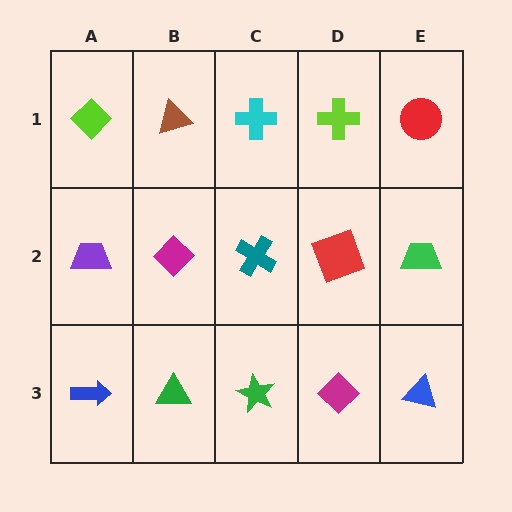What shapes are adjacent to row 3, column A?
A purple trapezoid (row 2, column A), a green triangle (row 3, column B).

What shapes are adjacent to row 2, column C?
A cyan cross (row 1, column C), a green star (row 3, column C), a magenta diamond (row 2, column B), a red square (row 2, column D).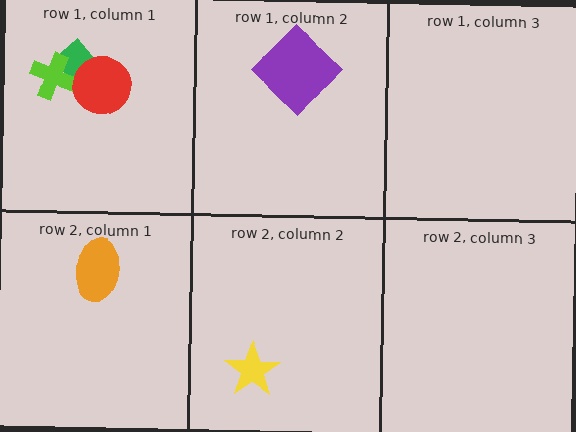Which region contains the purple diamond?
The row 1, column 2 region.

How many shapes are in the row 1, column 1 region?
3.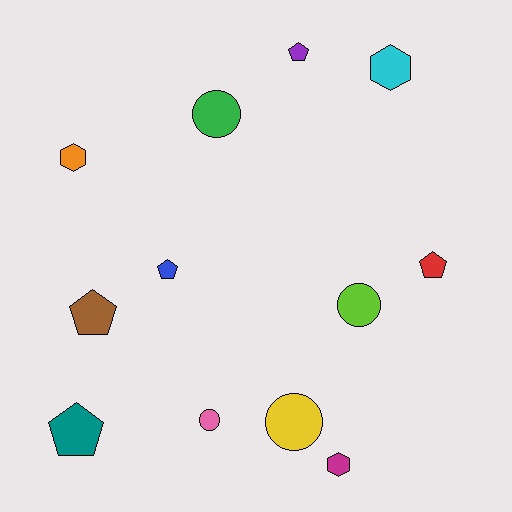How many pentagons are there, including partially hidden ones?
There are 5 pentagons.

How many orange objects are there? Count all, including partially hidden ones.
There is 1 orange object.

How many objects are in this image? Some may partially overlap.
There are 12 objects.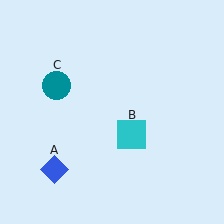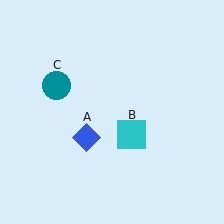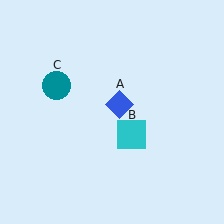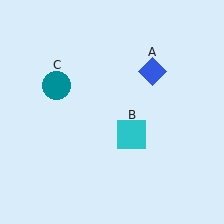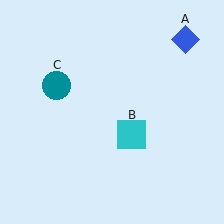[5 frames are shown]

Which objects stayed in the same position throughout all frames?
Cyan square (object B) and teal circle (object C) remained stationary.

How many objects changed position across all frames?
1 object changed position: blue diamond (object A).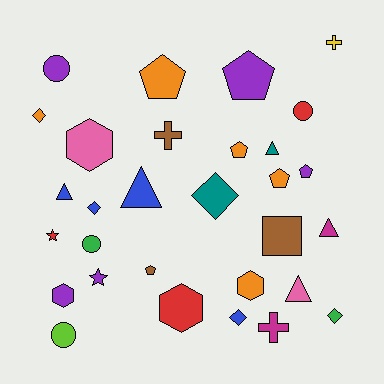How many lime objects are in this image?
There is 1 lime object.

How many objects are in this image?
There are 30 objects.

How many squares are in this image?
There is 1 square.